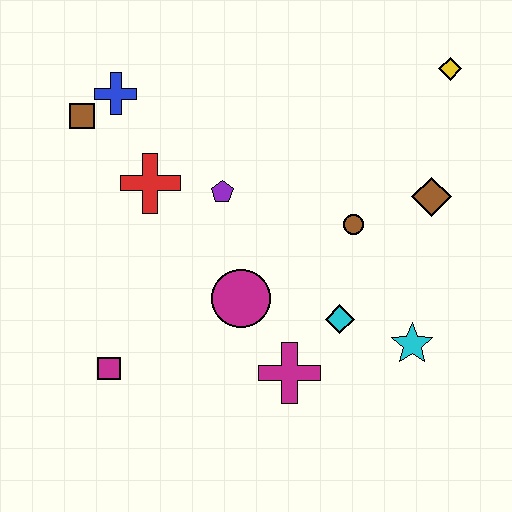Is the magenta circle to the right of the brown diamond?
No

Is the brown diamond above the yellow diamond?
No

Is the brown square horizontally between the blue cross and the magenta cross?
No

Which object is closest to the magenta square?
The magenta circle is closest to the magenta square.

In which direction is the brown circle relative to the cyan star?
The brown circle is above the cyan star.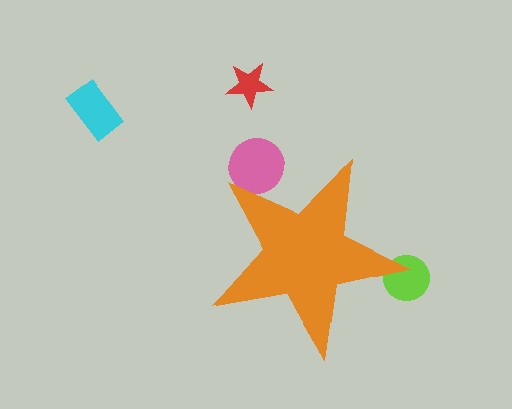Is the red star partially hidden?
No, the red star is fully visible.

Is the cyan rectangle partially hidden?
No, the cyan rectangle is fully visible.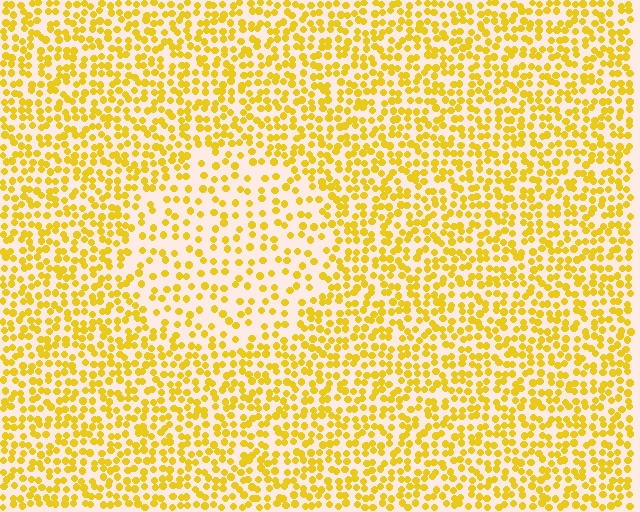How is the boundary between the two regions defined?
The boundary is defined by a change in element density (approximately 1.9x ratio). All elements are the same color, size, and shape.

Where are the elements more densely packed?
The elements are more densely packed outside the circle boundary.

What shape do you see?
I see a circle.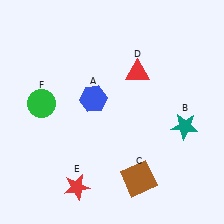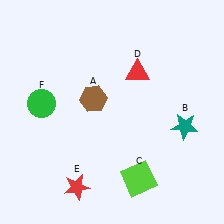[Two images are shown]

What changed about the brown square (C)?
In Image 1, C is brown. In Image 2, it changed to lime.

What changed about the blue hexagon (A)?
In Image 1, A is blue. In Image 2, it changed to brown.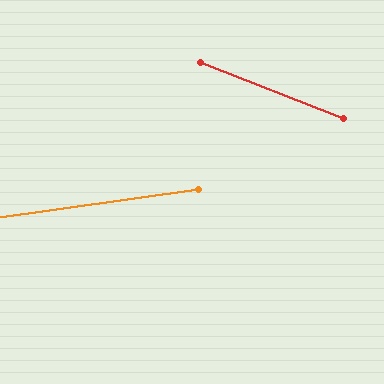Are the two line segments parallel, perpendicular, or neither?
Neither parallel nor perpendicular — they differ by about 30°.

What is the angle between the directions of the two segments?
Approximately 30 degrees.